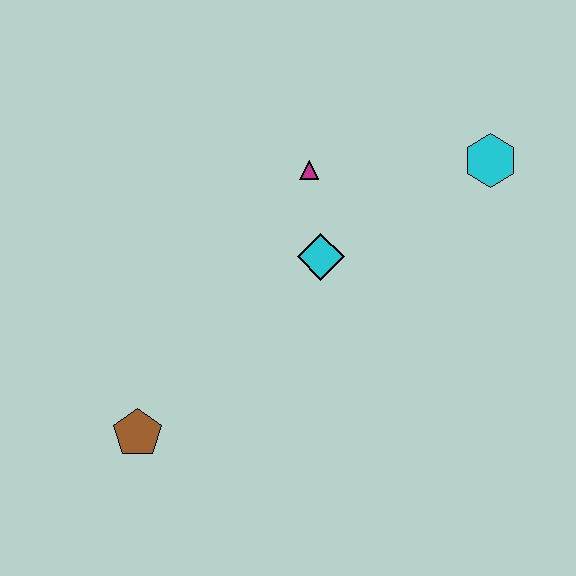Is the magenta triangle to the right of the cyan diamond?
No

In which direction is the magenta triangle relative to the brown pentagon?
The magenta triangle is above the brown pentagon.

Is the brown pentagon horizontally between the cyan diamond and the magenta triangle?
No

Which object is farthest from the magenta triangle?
The brown pentagon is farthest from the magenta triangle.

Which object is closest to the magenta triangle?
The cyan diamond is closest to the magenta triangle.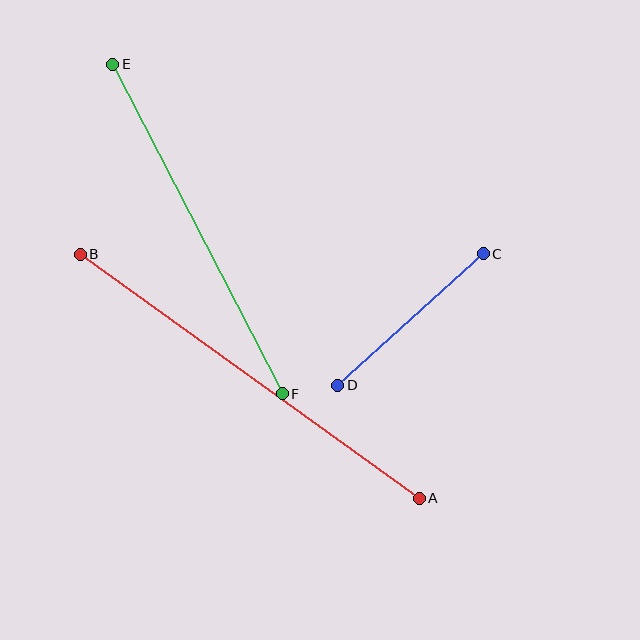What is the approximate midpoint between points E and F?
The midpoint is at approximately (198, 229) pixels.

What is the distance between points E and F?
The distance is approximately 371 pixels.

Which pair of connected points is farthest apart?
Points A and B are farthest apart.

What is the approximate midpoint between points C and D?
The midpoint is at approximately (410, 319) pixels.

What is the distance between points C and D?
The distance is approximately 196 pixels.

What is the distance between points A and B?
The distance is approximately 417 pixels.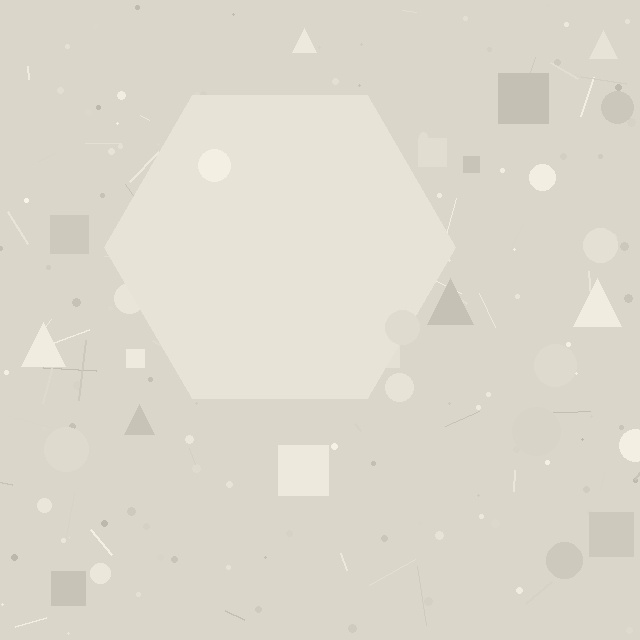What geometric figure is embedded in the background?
A hexagon is embedded in the background.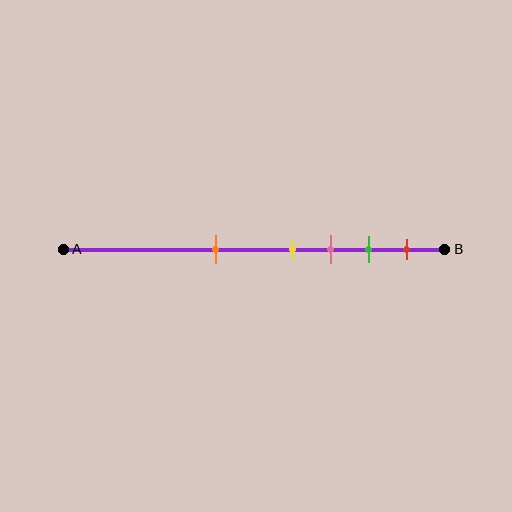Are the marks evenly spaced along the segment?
No, the marks are not evenly spaced.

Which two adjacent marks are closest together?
The yellow and pink marks are the closest adjacent pair.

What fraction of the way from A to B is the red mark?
The red mark is approximately 90% (0.9) of the way from A to B.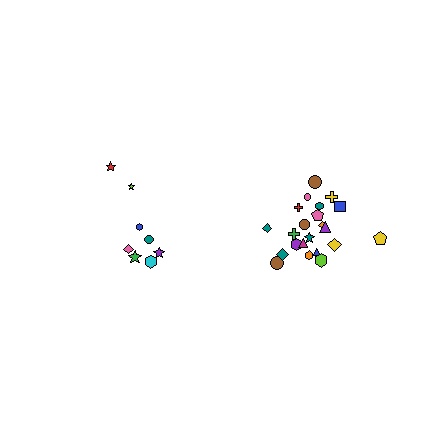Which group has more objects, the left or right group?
The right group.